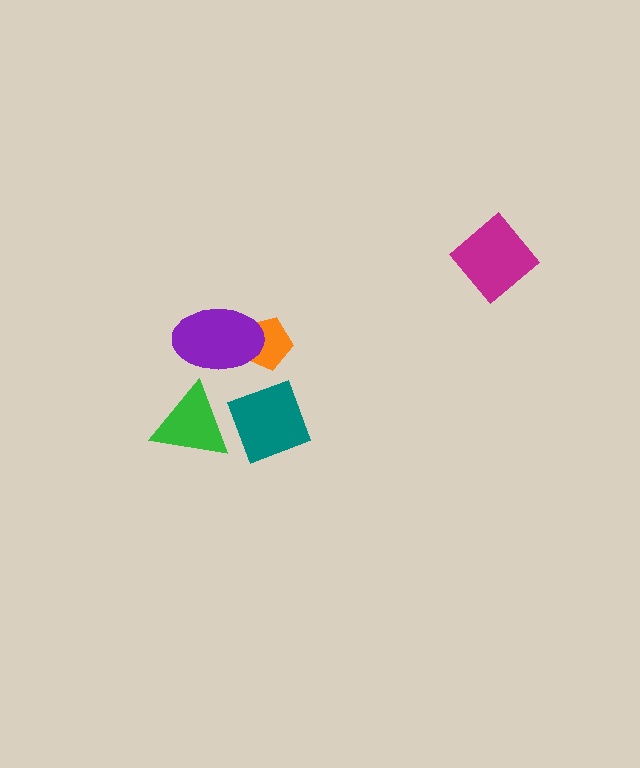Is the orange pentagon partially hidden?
Yes, it is partially covered by another shape.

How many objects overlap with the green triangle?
0 objects overlap with the green triangle.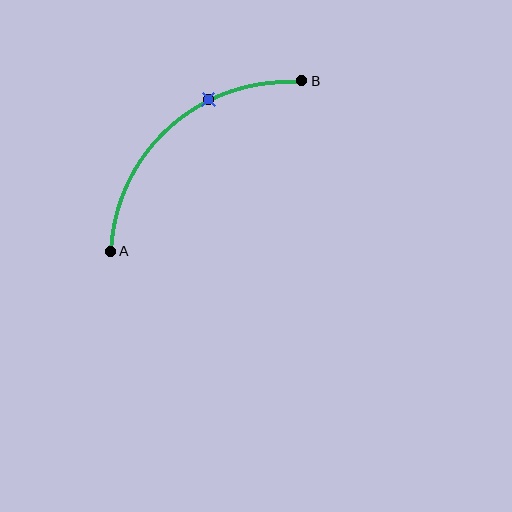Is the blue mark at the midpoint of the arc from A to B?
No. The blue mark lies on the arc but is closer to endpoint B. The arc midpoint would be at the point on the curve equidistant along the arc from both A and B.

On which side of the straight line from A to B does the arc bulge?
The arc bulges above and to the left of the straight line connecting A and B.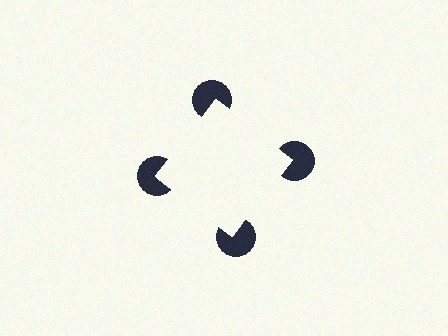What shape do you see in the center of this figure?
An illusory square — its edges are inferred from the aligned wedge cuts in the pac-man discs, not physically drawn.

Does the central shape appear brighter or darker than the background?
It typically appears slightly brighter than the background, even though no actual brightness change is drawn.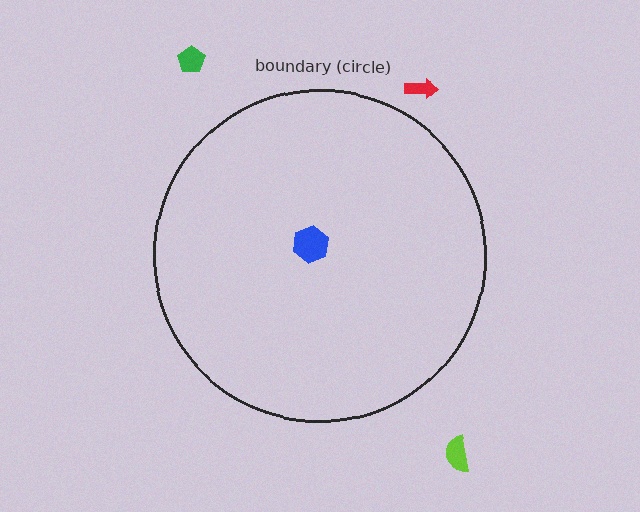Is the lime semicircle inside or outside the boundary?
Outside.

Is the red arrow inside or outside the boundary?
Outside.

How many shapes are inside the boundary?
1 inside, 3 outside.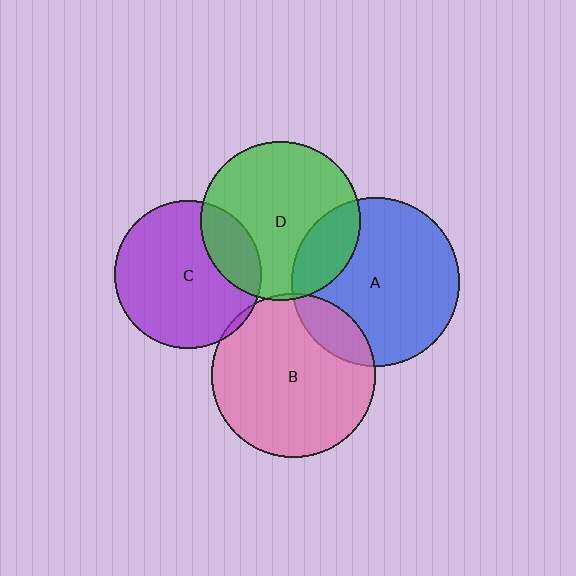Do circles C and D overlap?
Yes.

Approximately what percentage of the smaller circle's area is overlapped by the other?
Approximately 20%.